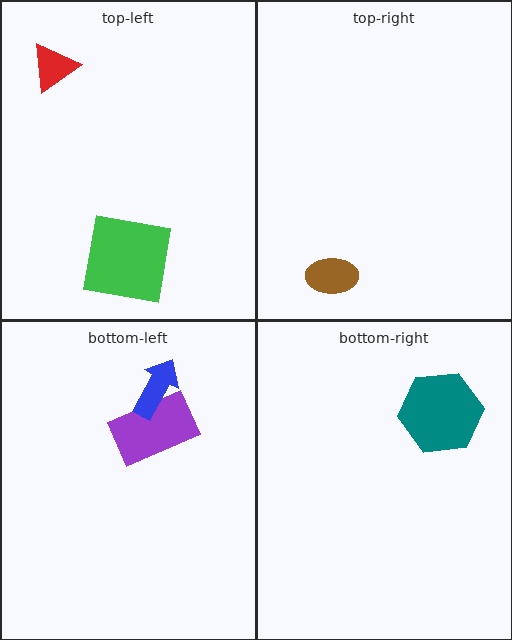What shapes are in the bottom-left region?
The purple rectangle, the blue arrow.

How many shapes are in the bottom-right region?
1.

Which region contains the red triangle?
The top-left region.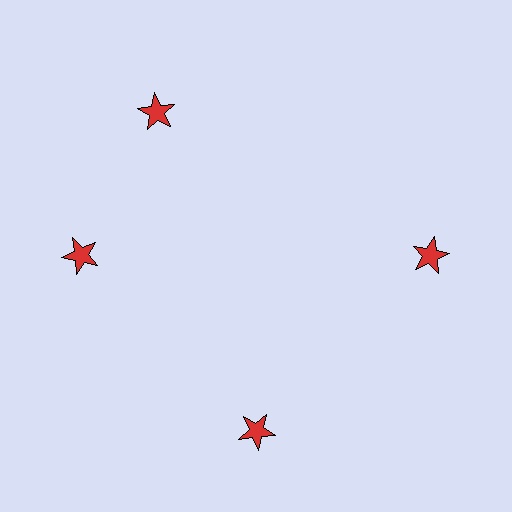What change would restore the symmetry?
The symmetry would be restored by rotating it back into even spacing with its neighbors so that all 4 stars sit at equal angles and equal distance from the center.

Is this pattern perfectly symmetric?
No. The 4 red stars are arranged in a ring, but one element near the 12 o'clock position is rotated out of alignment along the ring, breaking the 4-fold rotational symmetry.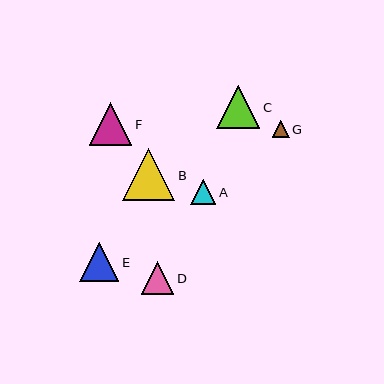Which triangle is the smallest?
Triangle G is the smallest with a size of approximately 17 pixels.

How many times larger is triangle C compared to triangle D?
Triangle C is approximately 1.3 times the size of triangle D.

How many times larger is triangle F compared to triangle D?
Triangle F is approximately 1.3 times the size of triangle D.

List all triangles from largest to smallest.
From largest to smallest: B, C, F, E, D, A, G.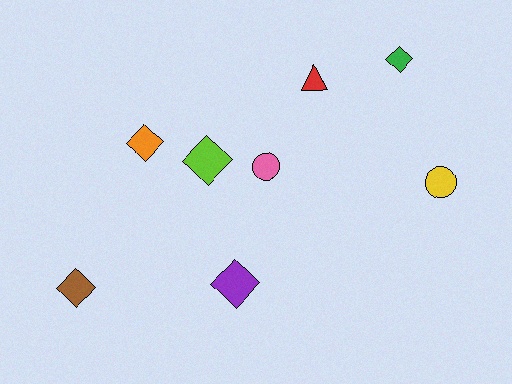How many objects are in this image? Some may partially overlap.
There are 8 objects.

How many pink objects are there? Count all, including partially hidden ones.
There is 1 pink object.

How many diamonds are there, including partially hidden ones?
There are 5 diamonds.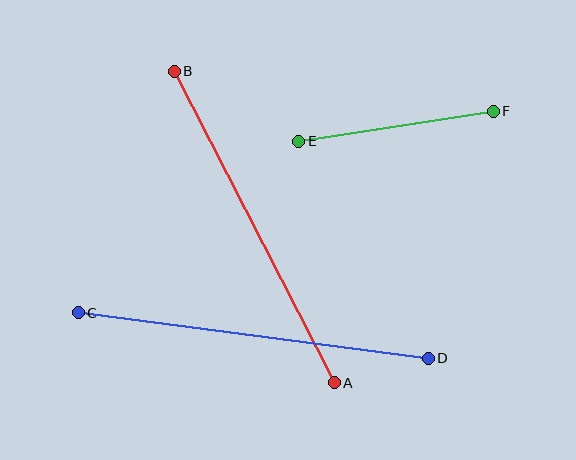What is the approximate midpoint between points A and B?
The midpoint is at approximately (254, 227) pixels.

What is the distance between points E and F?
The distance is approximately 197 pixels.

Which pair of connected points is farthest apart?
Points C and D are farthest apart.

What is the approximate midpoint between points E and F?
The midpoint is at approximately (396, 126) pixels.